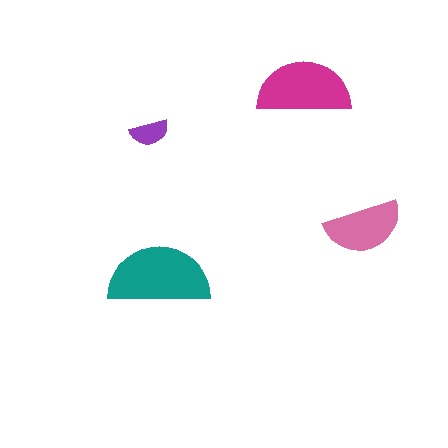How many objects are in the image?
There are 4 objects in the image.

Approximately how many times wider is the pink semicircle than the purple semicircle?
About 2 times wider.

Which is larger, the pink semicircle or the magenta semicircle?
The magenta one.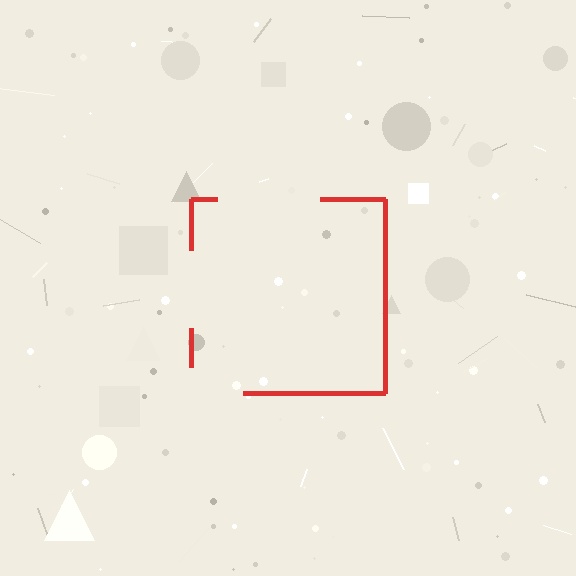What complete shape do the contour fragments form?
The contour fragments form a square.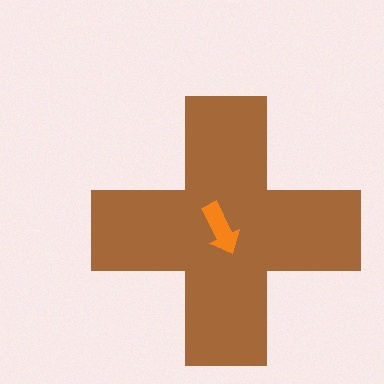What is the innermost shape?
The orange arrow.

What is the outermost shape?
The brown cross.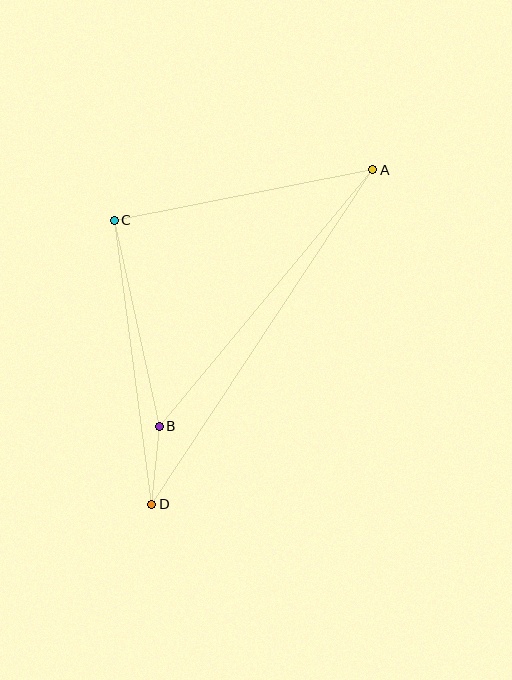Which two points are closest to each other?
Points B and D are closest to each other.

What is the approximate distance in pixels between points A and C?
The distance between A and C is approximately 264 pixels.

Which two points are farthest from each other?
Points A and D are farthest from each other.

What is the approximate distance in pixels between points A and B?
The distance between A and B is approximately 334 pixels.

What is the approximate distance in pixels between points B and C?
The distance between B and C is approximately 211 pixels.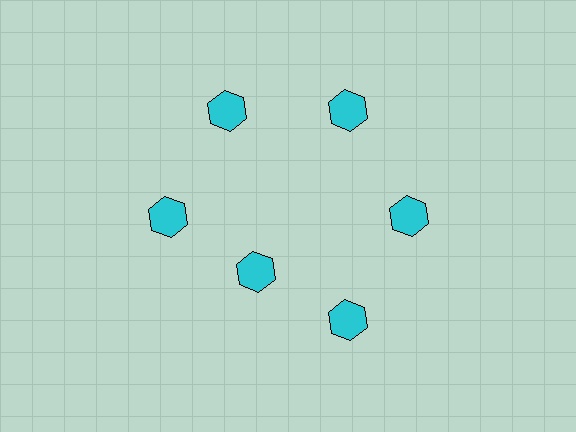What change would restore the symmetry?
The symmetry would be restored by moving it outward, back onto the ring so that all 6 hexagons sit at equal angles and equal distance from the center.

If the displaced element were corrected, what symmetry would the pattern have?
It would have 6-fold rotational symmetry — the pattern would map onto itself every 60 degrees.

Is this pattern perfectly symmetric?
No. The 6 cyan hexagons are arranged in a ring, but one element near the 7 o'clock position is pulled inward toward the center, breaking the 6-fold rotational symmetry.